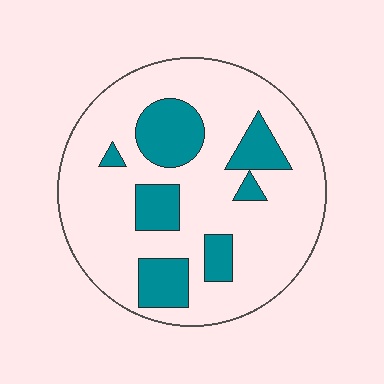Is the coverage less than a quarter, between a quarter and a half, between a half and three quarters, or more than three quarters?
Less than a quarter.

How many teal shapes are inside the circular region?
7.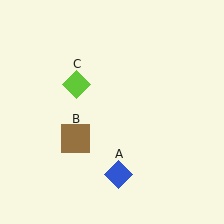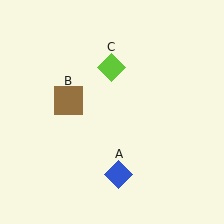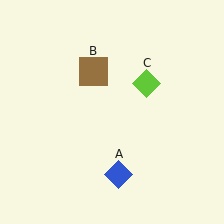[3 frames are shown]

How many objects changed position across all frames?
2 objects changed position: brown square (object B), lime diamond (object C).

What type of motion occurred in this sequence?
The brown square (object B), lime diamond (object C) rotated clockwise around the center of the scene.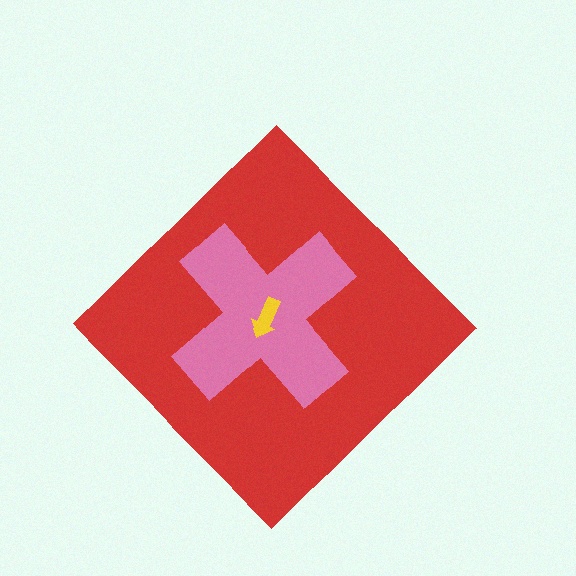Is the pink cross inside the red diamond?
Yes.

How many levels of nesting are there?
3.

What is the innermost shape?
The yellow arrow.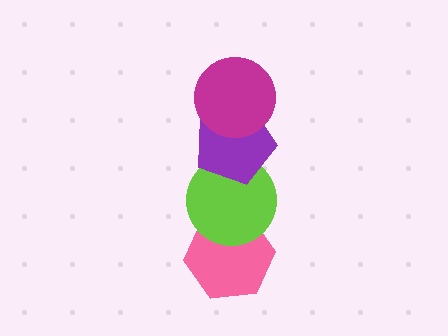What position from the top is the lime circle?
The lime circle is 3rd from the top.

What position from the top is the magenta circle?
The magenta circle is 1st from the top.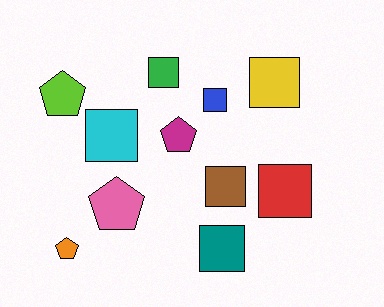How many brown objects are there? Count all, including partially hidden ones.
There is 1 brown object.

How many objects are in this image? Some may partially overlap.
There are 11 objects.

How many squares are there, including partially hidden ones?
There are 7 squares.